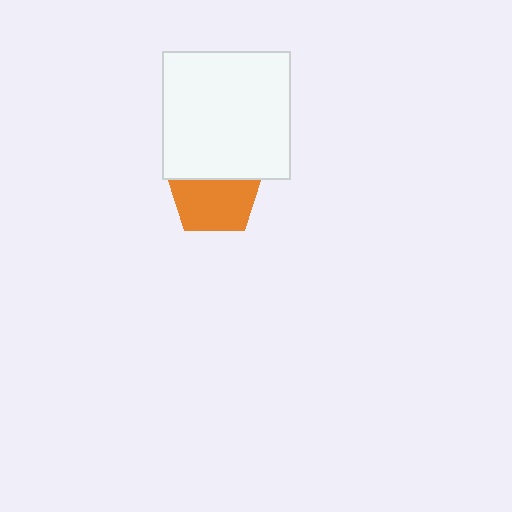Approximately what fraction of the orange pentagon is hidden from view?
Roughly 35% of the orange pentagon is hidden behind the white square.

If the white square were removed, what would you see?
You would see the complete orange pentagon.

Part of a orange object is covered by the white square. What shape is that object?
It is a pentagon.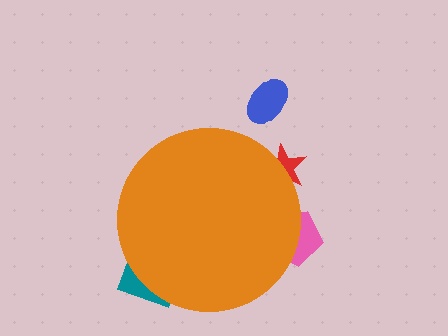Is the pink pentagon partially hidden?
Yes, the pink pentagon is partially hidden behind the orange circle.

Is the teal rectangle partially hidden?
Yes, the teal rectangle is partially hidden behind the orange circle.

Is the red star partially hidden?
Yes, the red star is partially hidden behind the orange circle.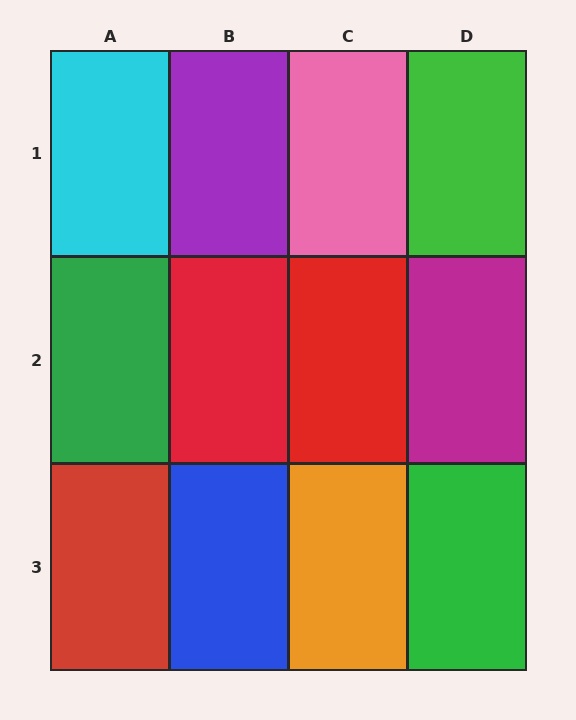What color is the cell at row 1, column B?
Purple.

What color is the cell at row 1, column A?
Cyan.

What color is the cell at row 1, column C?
Pink.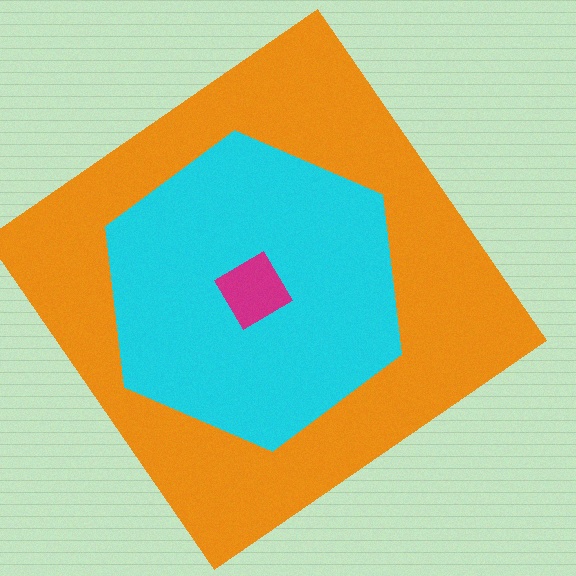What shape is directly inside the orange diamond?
The cyan hexagon.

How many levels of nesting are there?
3.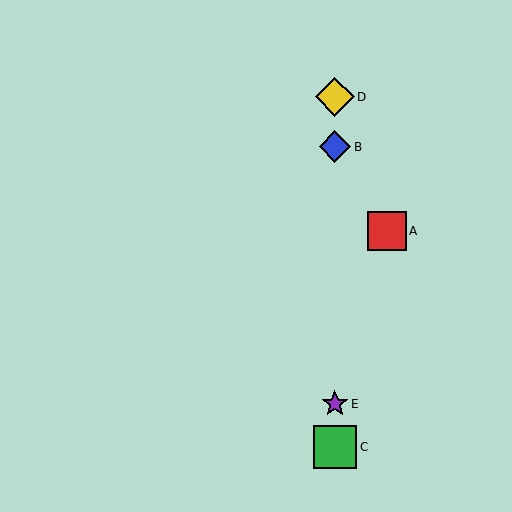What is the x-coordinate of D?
Object D is at x≈335.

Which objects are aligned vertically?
Objects B, C, D, E are aligned vertically.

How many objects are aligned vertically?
4 objects (B, C, D, E) are aligned vertically.